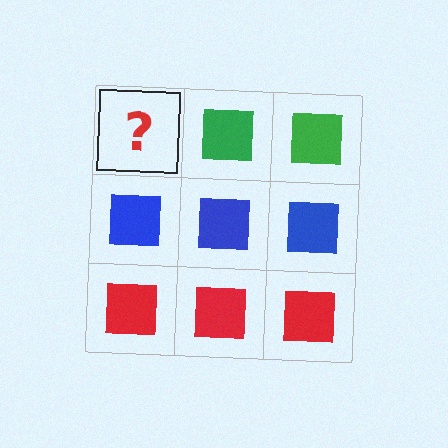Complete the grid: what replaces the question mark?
The question mark should be replaced with a green square.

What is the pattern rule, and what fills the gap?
The rule is that each row has a consistent color. The gap should be filled with a green square.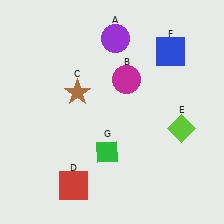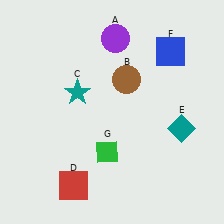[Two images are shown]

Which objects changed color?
B changed from magenta to brown. C changed from brown to teal. E changed from lime to teal.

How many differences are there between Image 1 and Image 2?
There are 3 differences between the two images.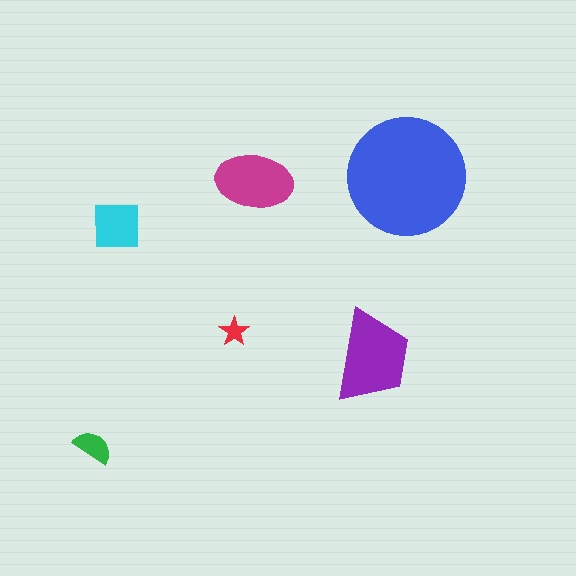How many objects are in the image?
There are 6 objects in the image.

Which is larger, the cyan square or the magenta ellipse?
The magenta ellipse.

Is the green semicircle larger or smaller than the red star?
Larger.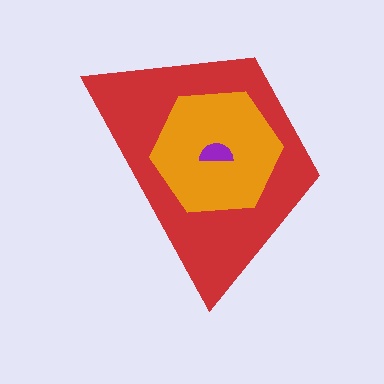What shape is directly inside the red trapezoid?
The orange hexagon.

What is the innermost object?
The purple semicircle.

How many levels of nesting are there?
3.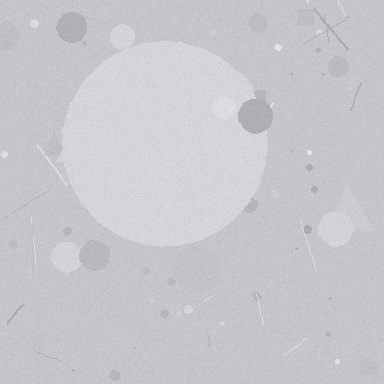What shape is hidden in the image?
A circle is hidden in the image.